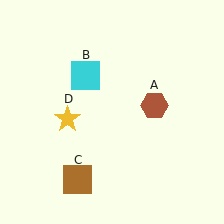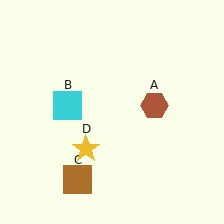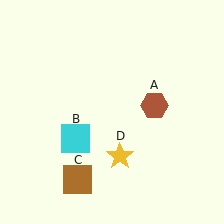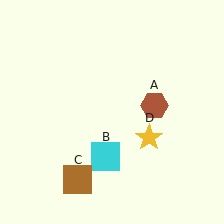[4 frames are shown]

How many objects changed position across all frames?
2 objects changed position: cyan square (object B), yellow star (object D).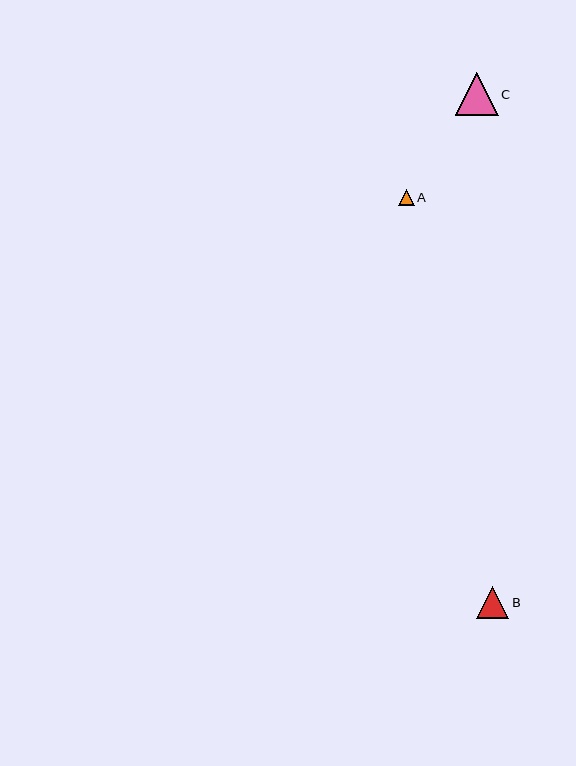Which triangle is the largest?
Triangle C is the largest with a size of approximately 43 pixels.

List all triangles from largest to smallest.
From largest to smallest: C, B, A.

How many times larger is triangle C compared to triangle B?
Triangle C is approximately 1.4 times the size of triangle B.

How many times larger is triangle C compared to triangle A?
Triangle C is approximately 2.8 times the size of triangle A.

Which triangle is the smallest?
Triangle A is the smallest with a size of approximately 15 pixels.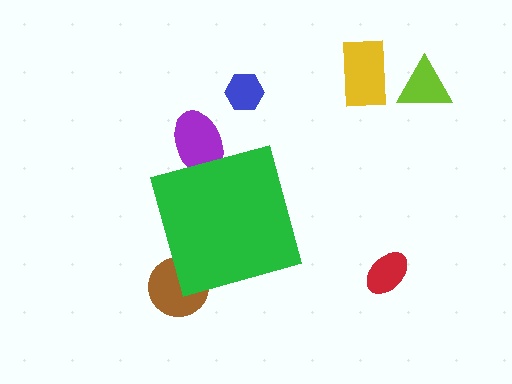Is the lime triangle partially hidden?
No, the lime triangle is fully visible.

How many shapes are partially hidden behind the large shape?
2 shapes are partially hidden.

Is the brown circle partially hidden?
Yes, the brown circle is partially hidden behind the green diamond.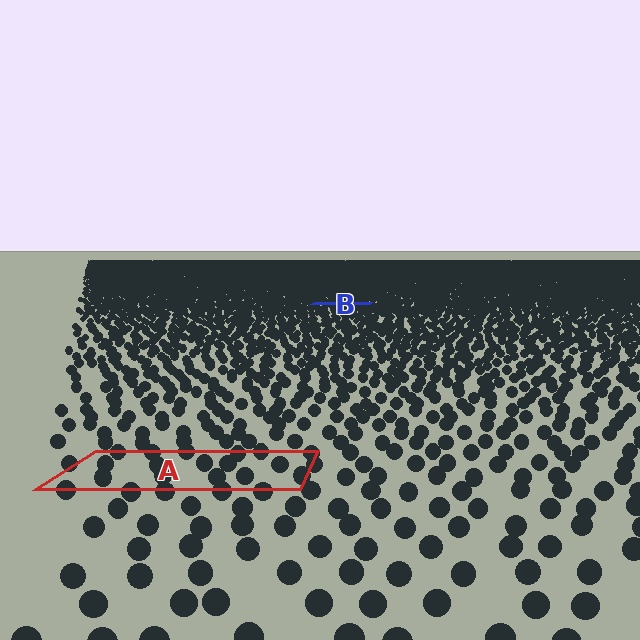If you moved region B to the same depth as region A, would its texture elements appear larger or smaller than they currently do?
They would appear larger. At a closer depth, the same texture elements are projected at a bigger on-screen size.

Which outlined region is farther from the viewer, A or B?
Region B is farther from the viewer — the texture elements inside it appear smaller and more densely packed.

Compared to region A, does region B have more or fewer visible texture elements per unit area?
Region B has more texture elements per unit area — they are packed more densely because it is farther away.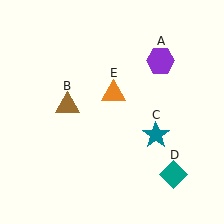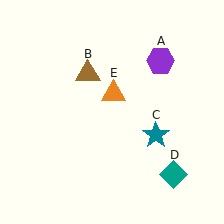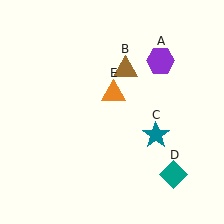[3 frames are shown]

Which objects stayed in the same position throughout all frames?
Purple hexagon (object A) and teal star (object C) and teal diamond (object D) and orange triangle (object E) remained stationary.